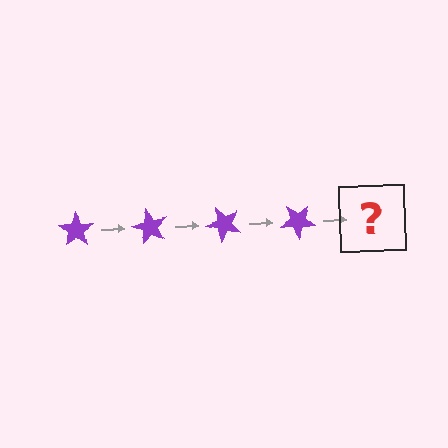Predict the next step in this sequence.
The next step is a purple star rotated 240 degrees.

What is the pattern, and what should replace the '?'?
The pattern is that the star rotates 60 degrees each step. The '?' should be a purple star rotated 240 degrees.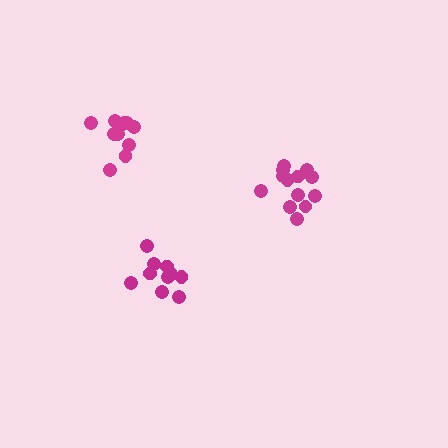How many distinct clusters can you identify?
There are 3 distinct clusters.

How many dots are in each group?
Group 1: 13 dots, Group 2: 10 dots, Group 3: 11 dots (34 total).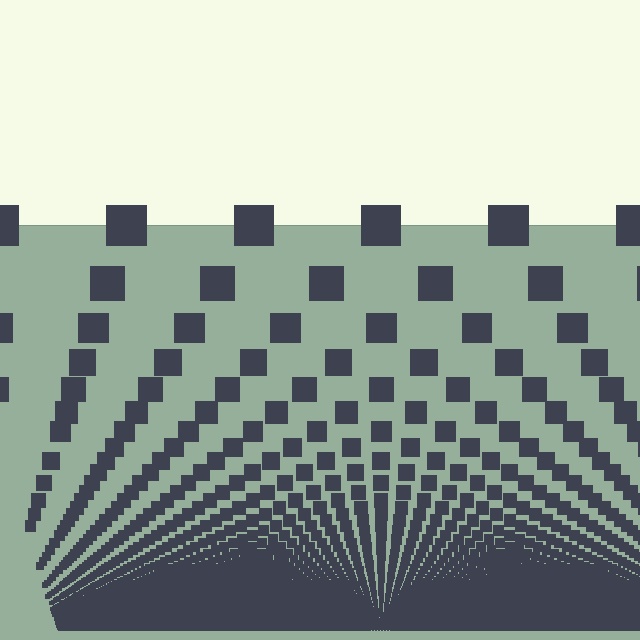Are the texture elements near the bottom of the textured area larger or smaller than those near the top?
Smaller. The gradient is inverted — elements near the bottom are smaller and denser.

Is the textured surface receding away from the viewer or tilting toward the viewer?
The surface appears to tilt toward the viewer. Texture elements get larger and sparser toward the top.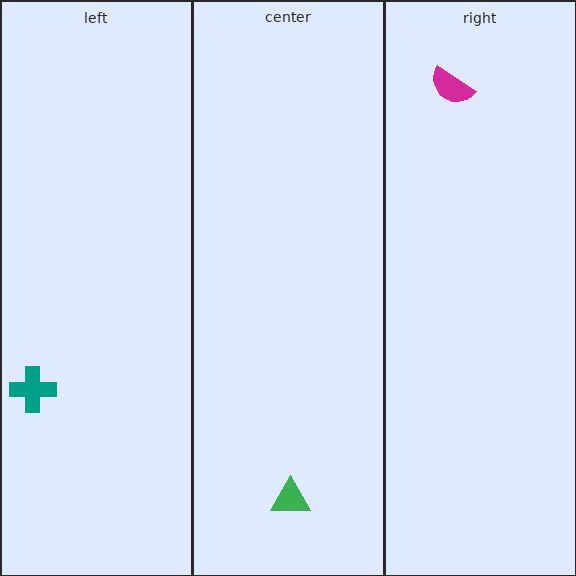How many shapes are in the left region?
1.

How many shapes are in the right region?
1.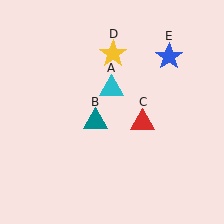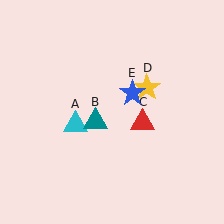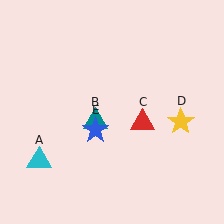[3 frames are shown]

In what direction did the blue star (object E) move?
The blue star (object E) moved down and to the left.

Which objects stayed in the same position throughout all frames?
Teal triangle (object B) and red triangle (object C) remained stationary.